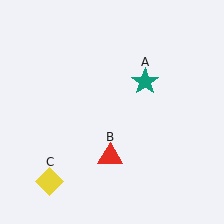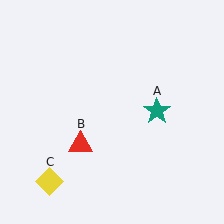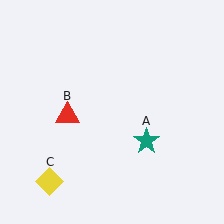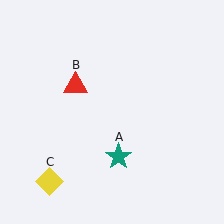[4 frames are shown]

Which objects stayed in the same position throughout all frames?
Yellow diamond (object C) remained stationary.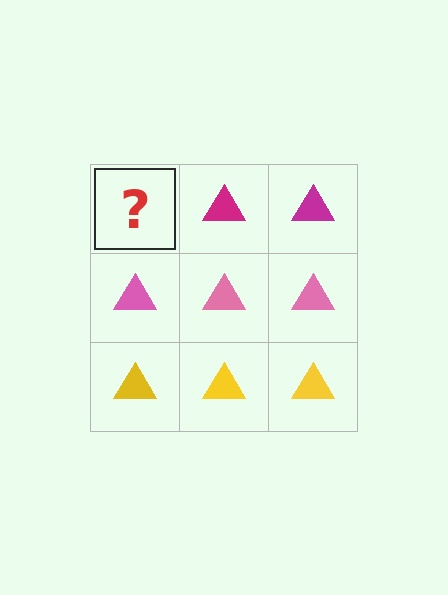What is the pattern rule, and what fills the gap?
The rule is that each row has a consistent color. The gap should be filled with a magenta triangle.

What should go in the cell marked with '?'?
The missing cell should contain a magenta triangle.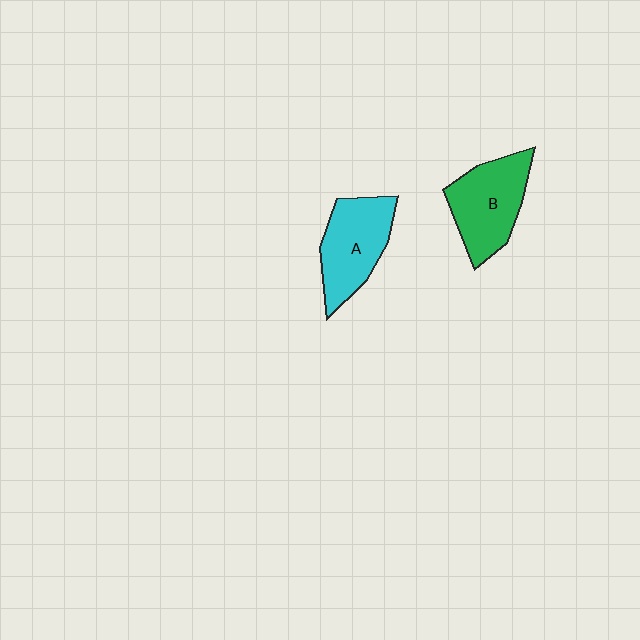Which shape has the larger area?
Shape B (green).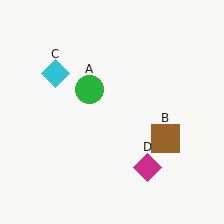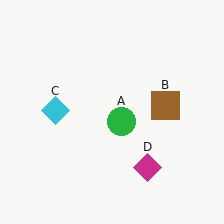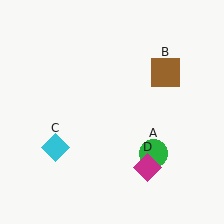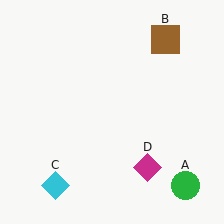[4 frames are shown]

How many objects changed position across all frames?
3 objects changed position: green circle (object A), brown square (object B), cyan diamond (object C).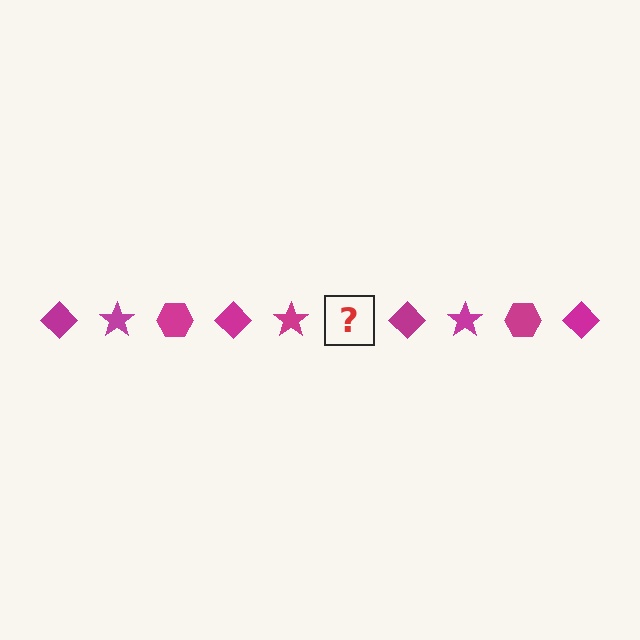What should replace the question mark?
The question mark should be replaced with a magenta hexagon.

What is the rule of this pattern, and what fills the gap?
The rule is that the pattern cycles through diamond, star, hexagon shapes in magenta. The gap should be filled with a magenta hexagon.